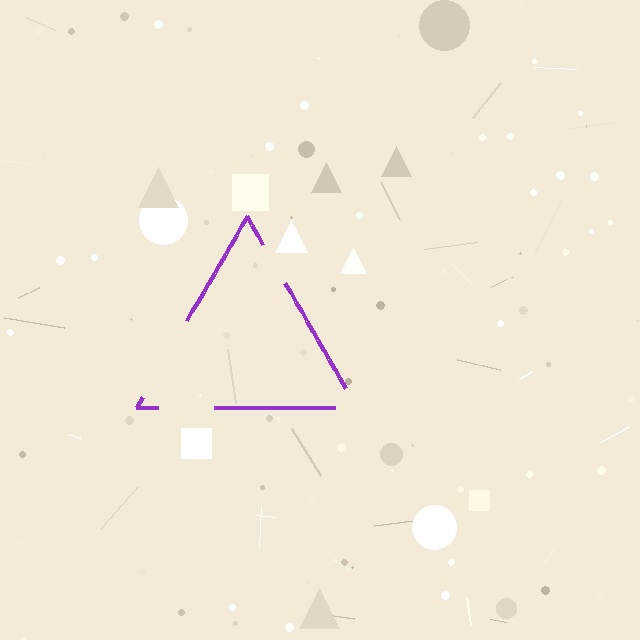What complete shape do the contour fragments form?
The contour fragments form a triangle.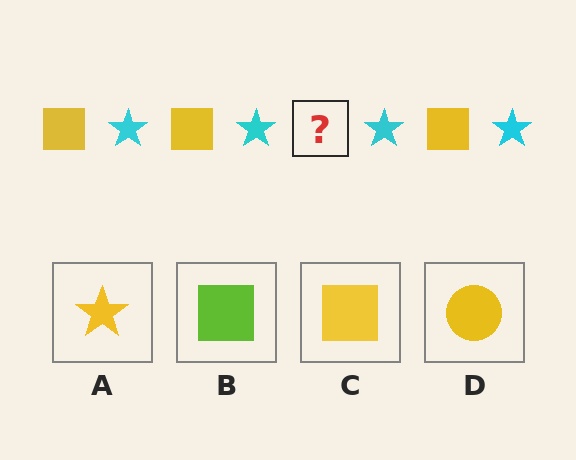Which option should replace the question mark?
Option C.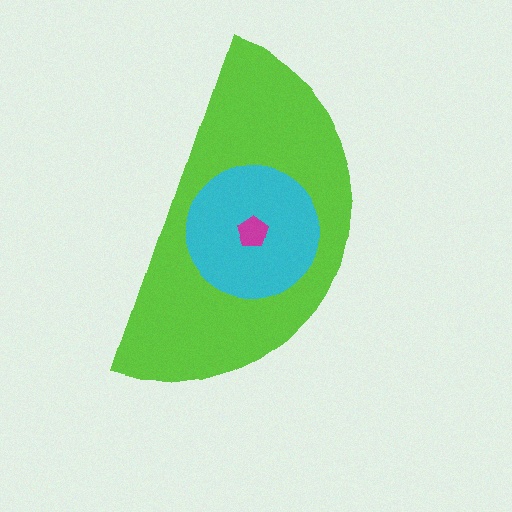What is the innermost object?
The magenta pentagon.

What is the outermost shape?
The lime semicircle.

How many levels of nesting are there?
3.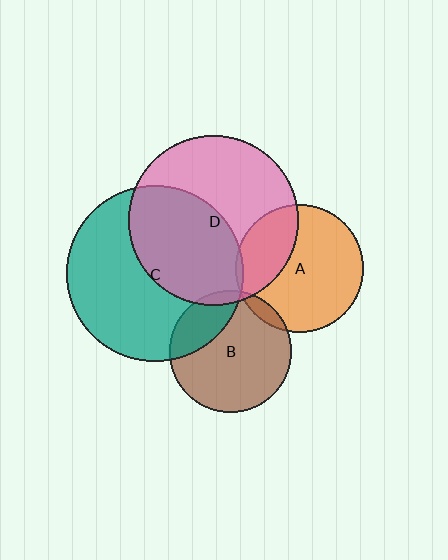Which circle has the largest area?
Circle C (teal).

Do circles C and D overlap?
Yes.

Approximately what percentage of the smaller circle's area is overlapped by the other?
Approximately 45%.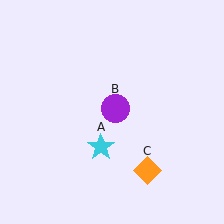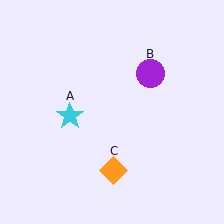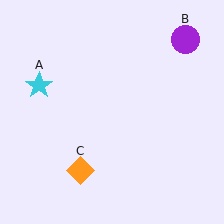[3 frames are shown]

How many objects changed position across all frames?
3 objects changed position: cyan star (object A), purple circle (object B), orange diamond (object C).